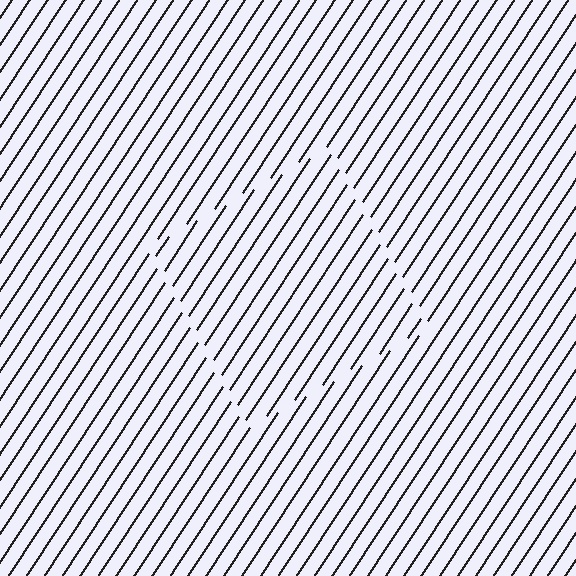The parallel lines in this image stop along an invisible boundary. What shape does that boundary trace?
An illusory square. The interior of the shape contains the same grating, shifted by half a period — the contour is defined by the phase discontinuity where line-ends from the inner and outer gratings abut.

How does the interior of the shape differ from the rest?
The interior of the shape contains the same grating, shifted by half a period — the contour is defined by the phase discontinuity where line-ends from the inner and outer gratings abut.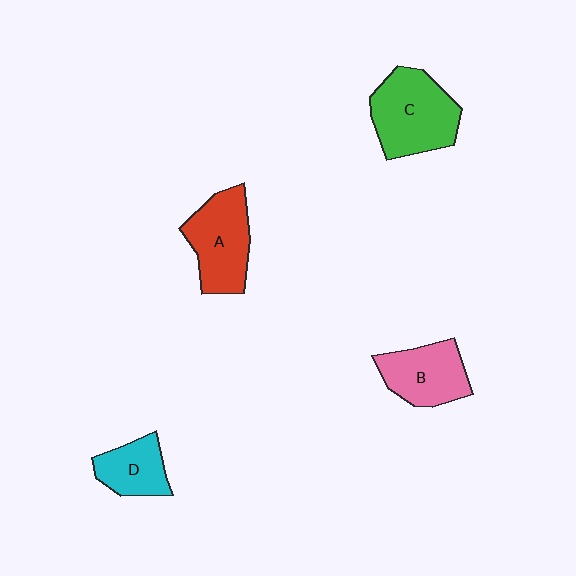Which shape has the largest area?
Shape C (green).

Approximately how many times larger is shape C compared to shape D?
Approximately 1.8 times.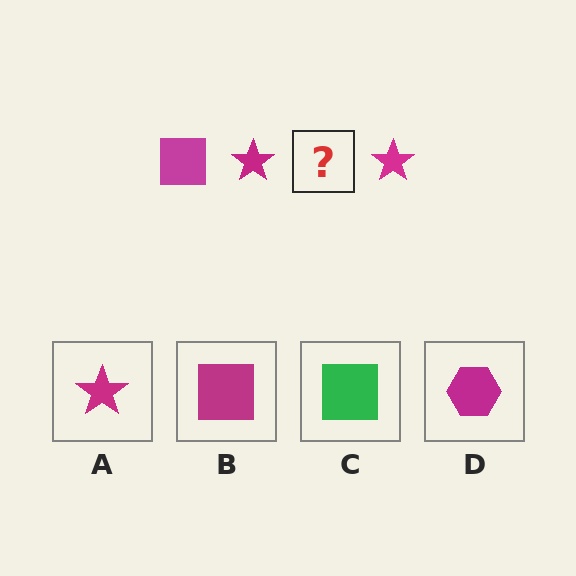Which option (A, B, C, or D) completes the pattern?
B.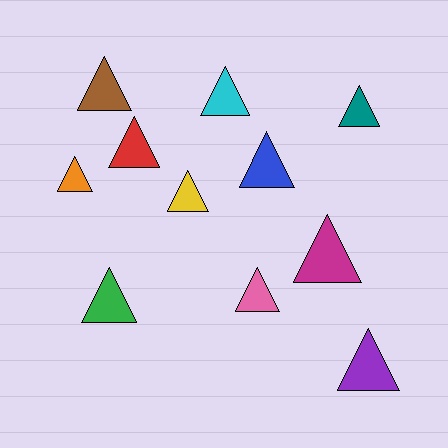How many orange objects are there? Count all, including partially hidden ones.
There is 1 orange object.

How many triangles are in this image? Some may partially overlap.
There are 11 triangles.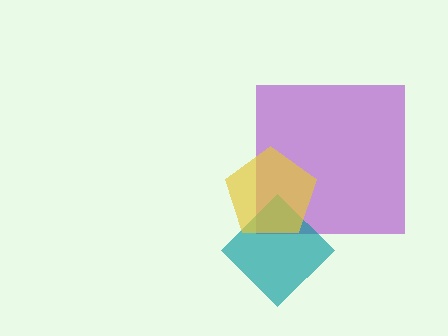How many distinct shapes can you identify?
There are 3 distinct shapes: a purple square, a teal diamond, a yellow pentagon.